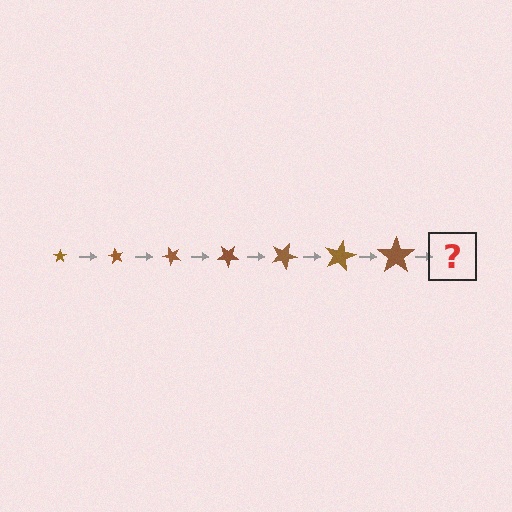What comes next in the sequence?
The next element should be a star, larger than the previous one and rotated 420 degrees from the start.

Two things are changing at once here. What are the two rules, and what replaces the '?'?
The two rules are that the star grows larger each step and it rotates 60 degrees each step. The '?' should be a star, larger than the previous one and rotated 420 degrees from the start.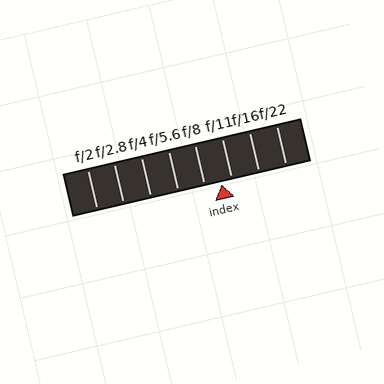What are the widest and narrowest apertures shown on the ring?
The widest aperture shown is f/2 and the narrowest is f/22.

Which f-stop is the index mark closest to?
The index mark is closest to f/11.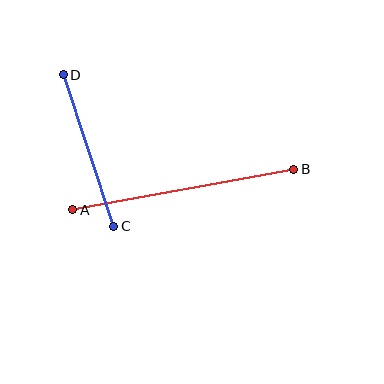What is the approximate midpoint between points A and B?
The midpoint is at approximately (183, 190) pixels.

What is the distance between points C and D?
The distance is approximately 160 pixels.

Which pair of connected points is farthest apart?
Points A and B are farthest apart.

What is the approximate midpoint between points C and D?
The midpoint is at approximately (89, 150) pixels.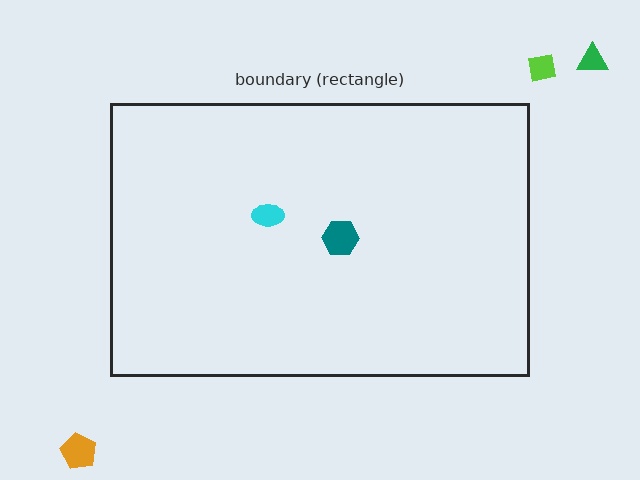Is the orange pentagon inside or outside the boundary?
Outside.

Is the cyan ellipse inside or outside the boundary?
Inside.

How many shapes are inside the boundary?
2 inside, 3 outside.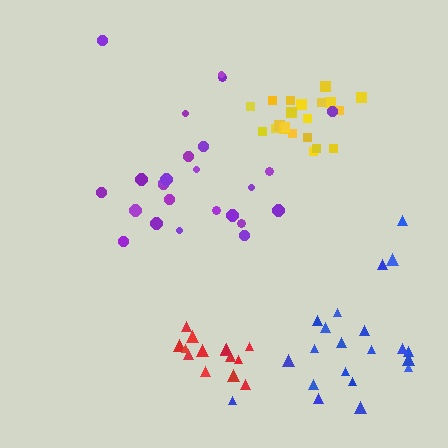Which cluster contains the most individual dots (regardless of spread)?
Purple (25).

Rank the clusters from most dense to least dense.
yellow, red, blue, purple.